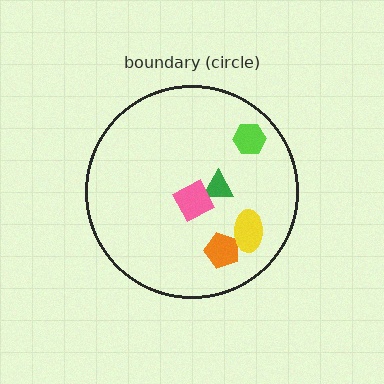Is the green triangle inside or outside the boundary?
Inside.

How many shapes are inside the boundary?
5 inside, 0 outside.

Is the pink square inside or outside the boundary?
Inside.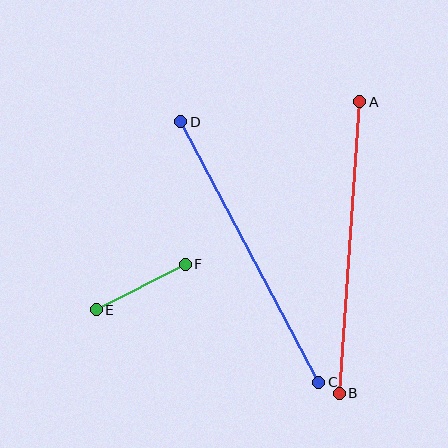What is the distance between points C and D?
The distance is approximately 295 pixels.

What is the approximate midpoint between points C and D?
The midpoint is at approximately (250, 252) pixels.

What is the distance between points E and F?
The distance is approximately 100 pixels.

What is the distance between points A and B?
The distance is approximately 292 pixels.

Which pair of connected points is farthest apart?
Points C and D are farthest apart.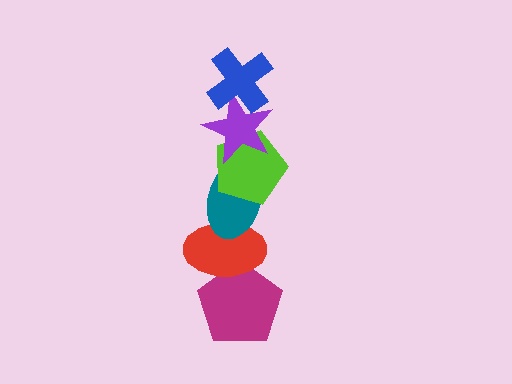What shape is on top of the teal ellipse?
The lime pentagon is on top of the teal ellipse.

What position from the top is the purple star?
The purple star is 2nd from the top.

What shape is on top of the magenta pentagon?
The red ellipse is on top of the magenta pentagon.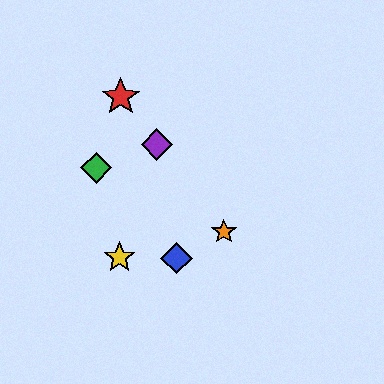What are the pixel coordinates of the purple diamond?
The purple diamond is at (157, 144).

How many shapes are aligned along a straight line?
3 shapes (the red star, the purple diamond, the orange star) are aligned along a straight line.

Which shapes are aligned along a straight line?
The red star, the purple diamond, the orange star are aligned along a straight line.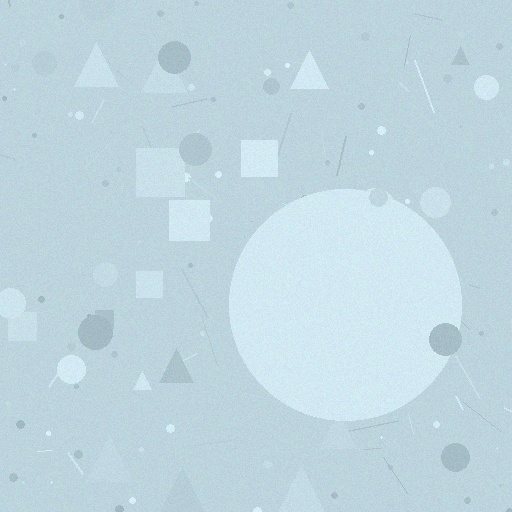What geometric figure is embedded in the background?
A circle is embedded in the background.